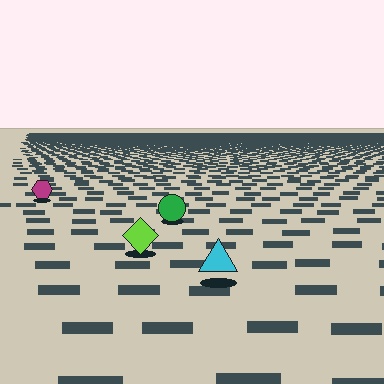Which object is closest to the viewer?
The cyan triangle is closest. The texture marks near it are larger and more spread out.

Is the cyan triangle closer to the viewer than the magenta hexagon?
Yes. The cyan triangle is closer — you can tell from the texture gradient: the ground texture is coarser near it.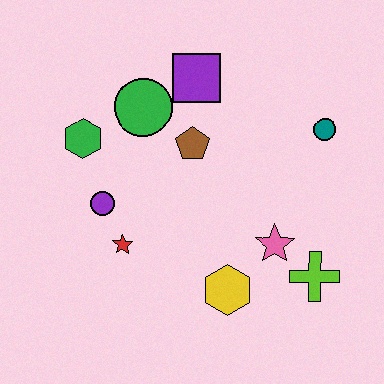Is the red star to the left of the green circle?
Yes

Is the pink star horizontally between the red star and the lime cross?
Yes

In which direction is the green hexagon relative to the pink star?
The green hexagon is to the left of the pink star.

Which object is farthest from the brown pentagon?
The lime cross is farthest from the brown pentagon.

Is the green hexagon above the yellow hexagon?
Yes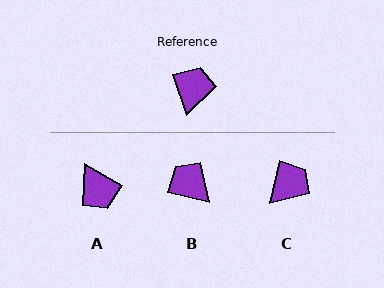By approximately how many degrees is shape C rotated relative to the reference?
Approximately 31 degrees clockwise.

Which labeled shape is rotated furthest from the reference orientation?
A, about 137 degrees away.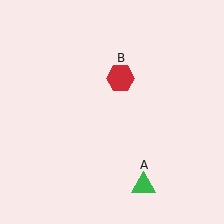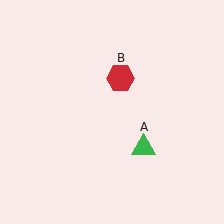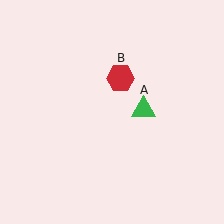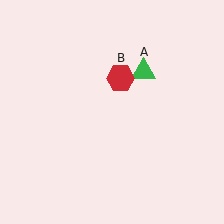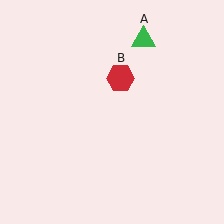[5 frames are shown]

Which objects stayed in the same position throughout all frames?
Red hexagon (object B) remained stationary.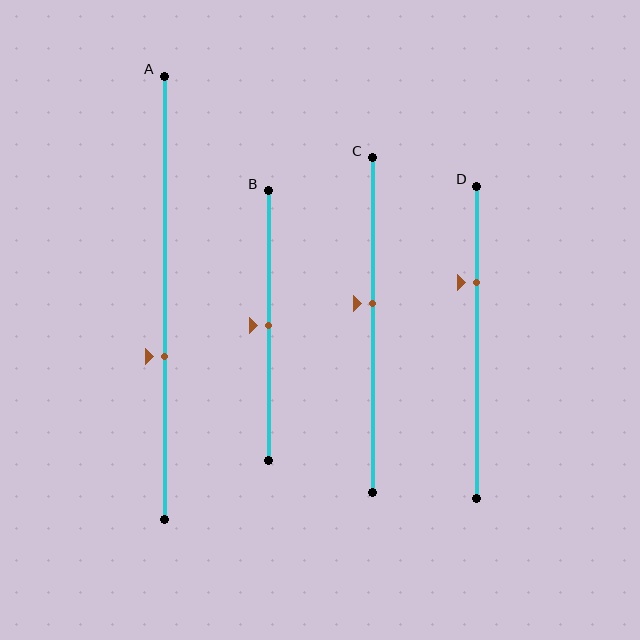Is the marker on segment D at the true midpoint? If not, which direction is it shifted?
No, the marker on segment D is shifted upward by about 19% of the segment length.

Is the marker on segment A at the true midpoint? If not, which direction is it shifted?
No, the marker on segment A is shifted downward by about 13% of the segment length.